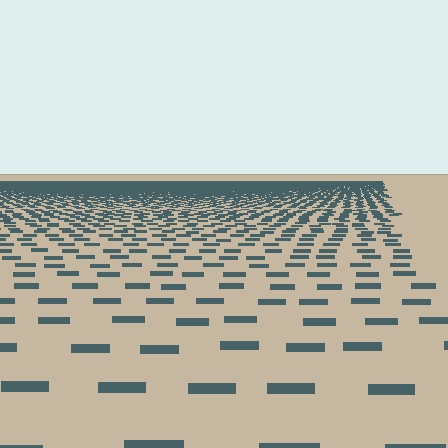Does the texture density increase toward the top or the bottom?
Density increases toward the top.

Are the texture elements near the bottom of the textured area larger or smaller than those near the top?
Larger. Near the bottom, elements are closer to the viewer and appear at a bigger on-screen size.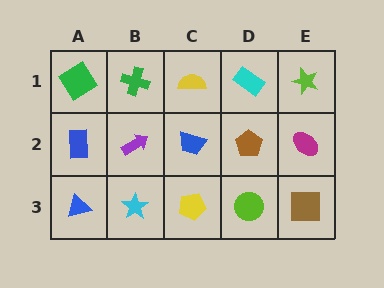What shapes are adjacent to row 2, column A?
A green diamond (row 1, column A), a blue triangle (row 3, column A), a purple arrow (row 2, column B).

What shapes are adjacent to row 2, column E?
A lime star (row 1, column E), a brown square (row 3, column E), a brown pentagon (row 2, column D).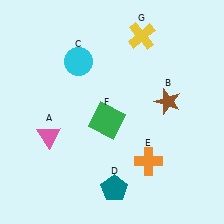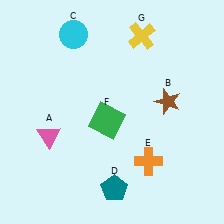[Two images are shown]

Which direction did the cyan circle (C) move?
The cyan circle (C) moved up.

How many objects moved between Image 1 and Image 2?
1 object moved between the two images.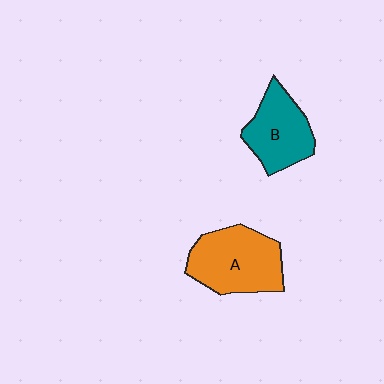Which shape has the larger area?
Shape A (orange).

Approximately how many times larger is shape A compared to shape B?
Approximately 1.3 times.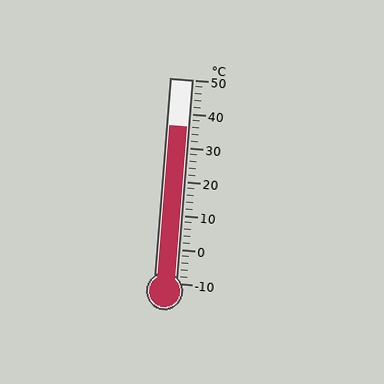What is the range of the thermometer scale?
The thermometer scale ranges from -10°C to 50°C.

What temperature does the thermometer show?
The thermometer shows approximately 36°C.